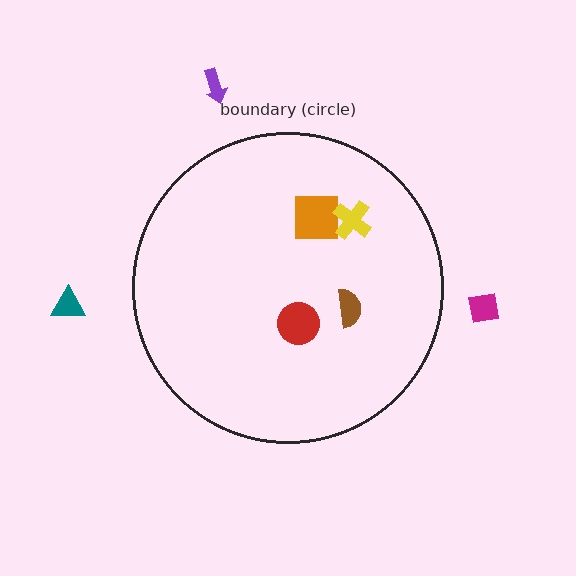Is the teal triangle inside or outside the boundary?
Outside.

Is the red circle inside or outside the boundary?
Inside.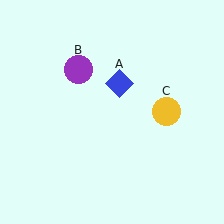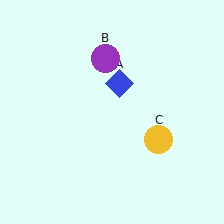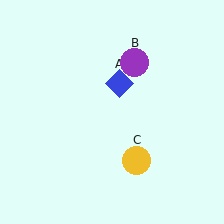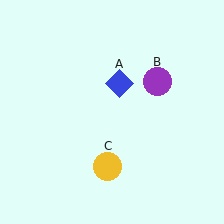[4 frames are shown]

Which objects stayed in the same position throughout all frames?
Blue diamond (object A) remained stationary.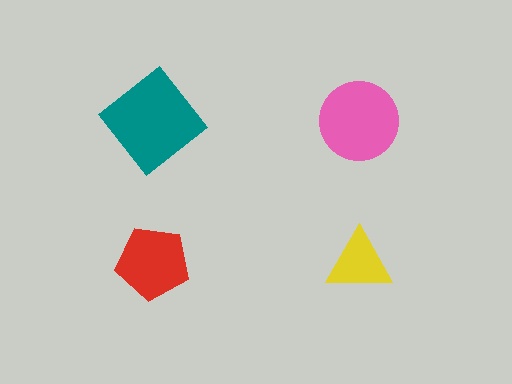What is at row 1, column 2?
A pink circle.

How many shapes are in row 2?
2 shapes.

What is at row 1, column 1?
A teal diamond.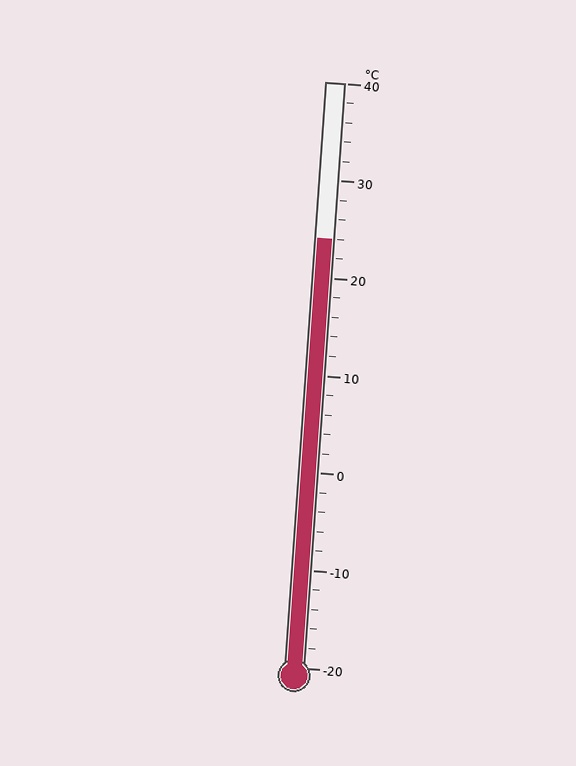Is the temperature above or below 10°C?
The temperature is above 10°C.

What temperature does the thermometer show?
The thermometer shows approximately 24°C.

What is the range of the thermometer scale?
The thermometer scale ranges from -20°C to 40°C.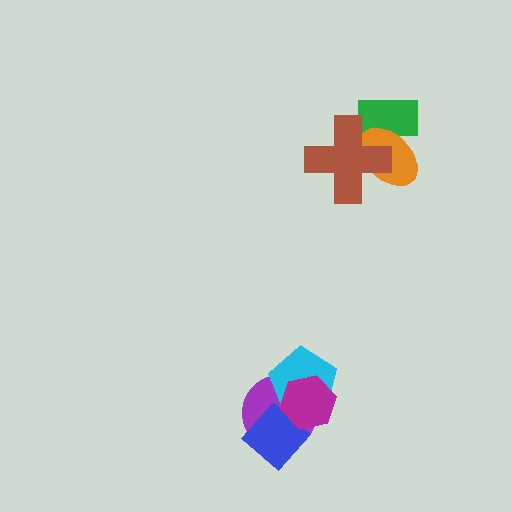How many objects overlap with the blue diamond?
3 objects overlap with the blue diamond.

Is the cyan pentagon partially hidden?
Yes, it is partially covered by another shape.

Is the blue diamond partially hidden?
Yes, it is partially covered by another shape.